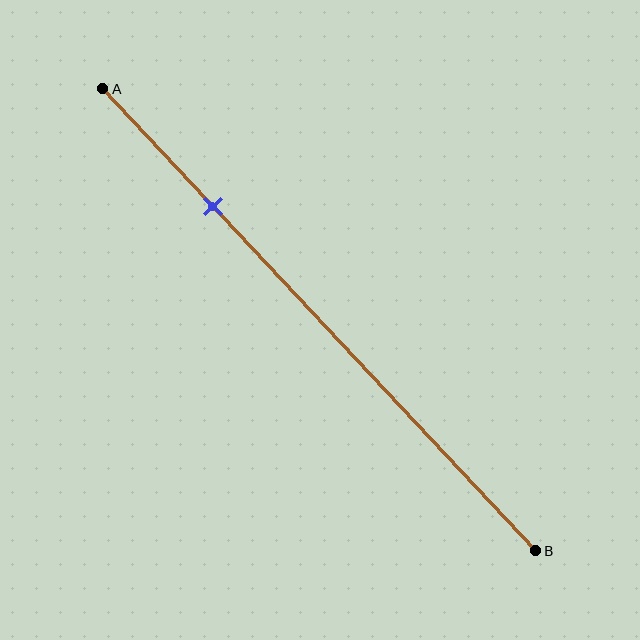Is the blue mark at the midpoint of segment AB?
No, the mark is at about 25% from A, not at the 50% midpoint.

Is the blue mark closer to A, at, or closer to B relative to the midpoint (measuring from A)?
The blue mark is closer to point A than the midpoint of segment AB.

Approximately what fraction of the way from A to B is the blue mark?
The blue mark is approximately 25% of the way from A to B.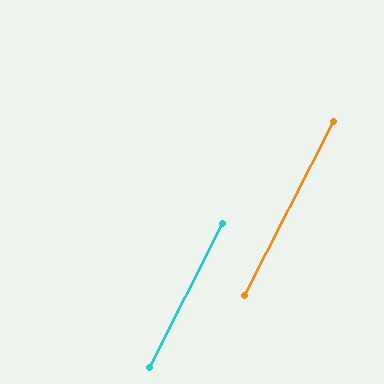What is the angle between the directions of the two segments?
Approximately 0 degrees.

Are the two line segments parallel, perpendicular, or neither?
Parallel — their directions differ by only 0.3°.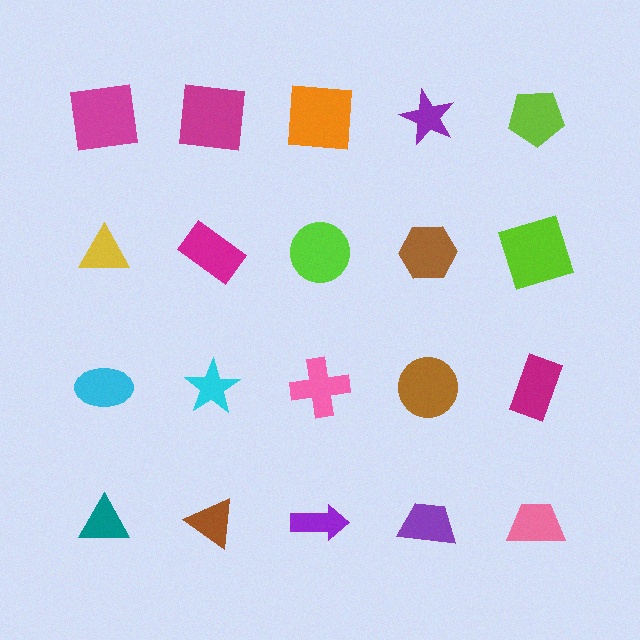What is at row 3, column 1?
A cyan ellipse.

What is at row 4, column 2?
A brown triangle.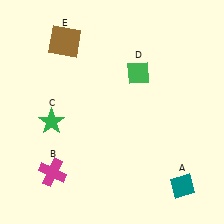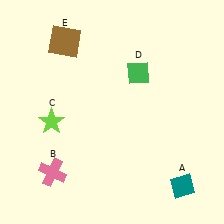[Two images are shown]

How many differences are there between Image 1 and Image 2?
There are 2 differences between the two images.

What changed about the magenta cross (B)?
In Image 1, B is magenta. In Image 2, it changed to pink.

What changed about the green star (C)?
In Image 1, C is green. In Image 2, it changed to lime.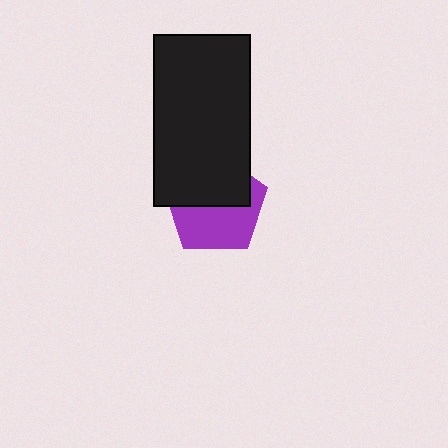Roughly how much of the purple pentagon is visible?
About half of it is visible (roughly 51%).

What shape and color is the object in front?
The object in front is a black rectangle.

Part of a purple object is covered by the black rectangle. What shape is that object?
It is a pentagon.